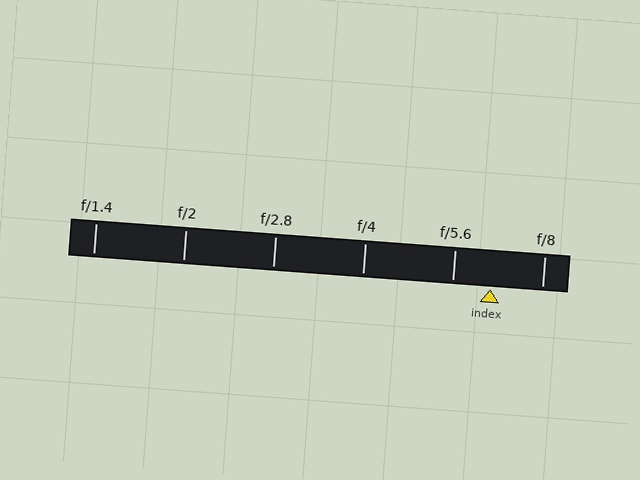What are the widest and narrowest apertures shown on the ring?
The widest aperture shown is f/1.4 and the narrowest is f/8.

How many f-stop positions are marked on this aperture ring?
There are 6 f-stop positions marked.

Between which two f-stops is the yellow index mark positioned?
The index mark is between f/5.6 and f/8.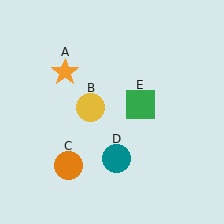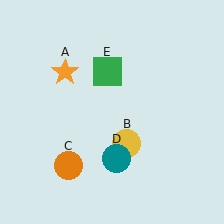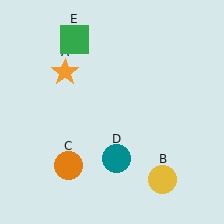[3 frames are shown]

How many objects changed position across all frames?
2 objects changed position: yellow circle (object B), green square (object E).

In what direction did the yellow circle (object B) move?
The yellow circle (object B) moved down and to the right.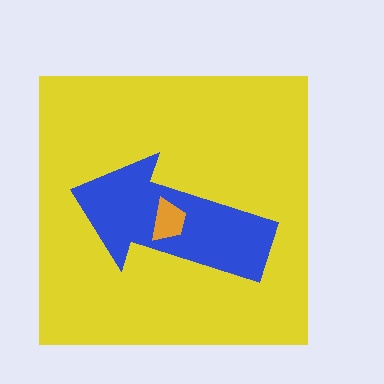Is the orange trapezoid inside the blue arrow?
Yes.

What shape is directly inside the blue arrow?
The orange trapezoid.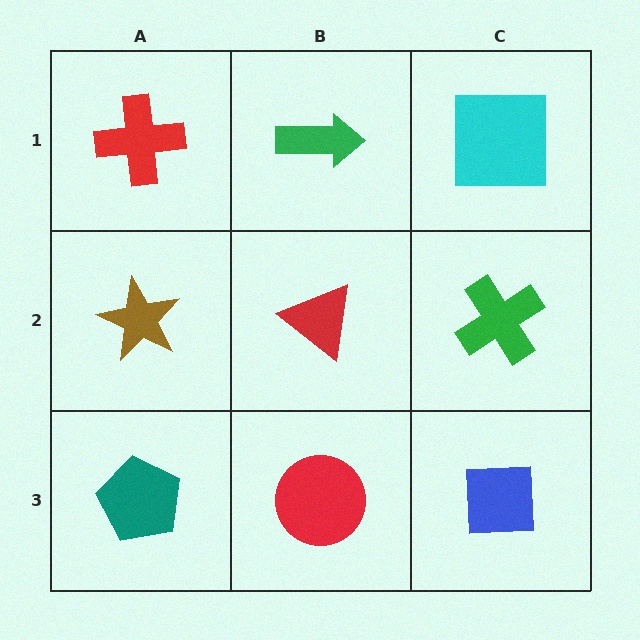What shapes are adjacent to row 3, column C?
A green cross (row 2, column C), a red circle (row 3, column B).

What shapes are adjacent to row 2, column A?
A red cross (row 1, column A), a teal pentagon (row 3, column A), a red triangle (row 2, column B).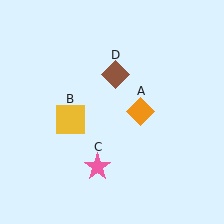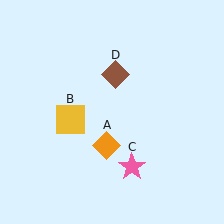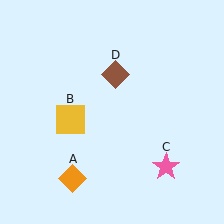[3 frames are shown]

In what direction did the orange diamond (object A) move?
The orange diamond (object A) moved down and to the left.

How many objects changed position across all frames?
2 objects changed position: orange diamond (object A), pink star (object C).